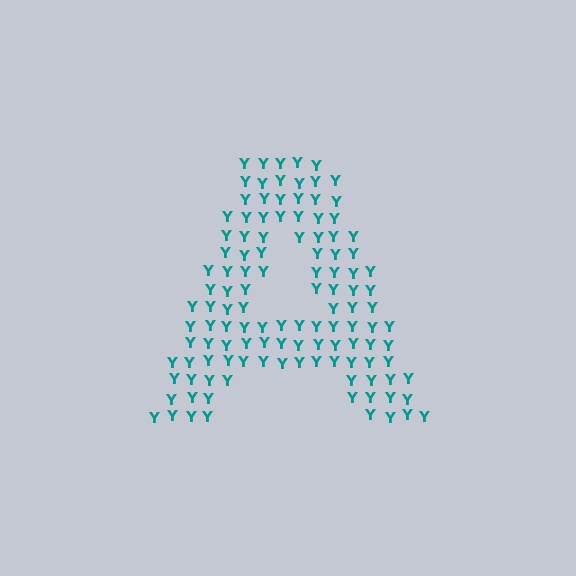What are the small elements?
The small elements are letter Y's.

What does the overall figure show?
The overall figure shows the letter A.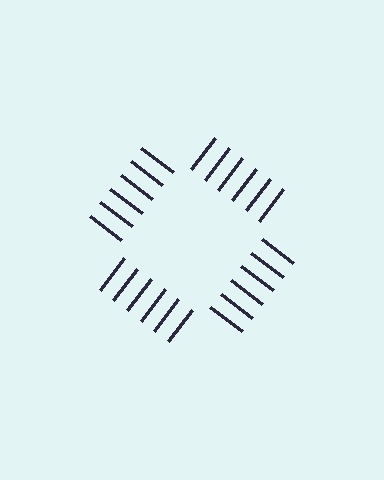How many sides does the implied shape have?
4 sides — the line-ends trace a square.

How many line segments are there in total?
24 — 6 along each of the 4 edges.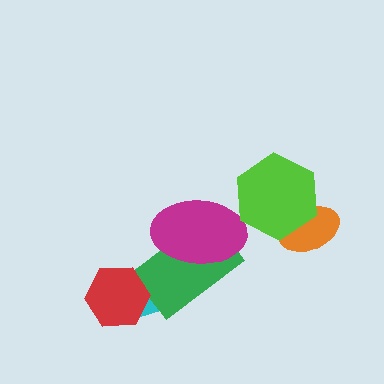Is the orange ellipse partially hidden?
Yes, it is partially covered by another shape.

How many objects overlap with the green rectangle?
2 objects overlap with the green rectangle.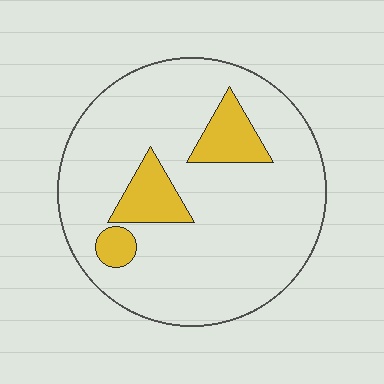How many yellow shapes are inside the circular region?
3.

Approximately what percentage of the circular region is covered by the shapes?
Approximately 15%.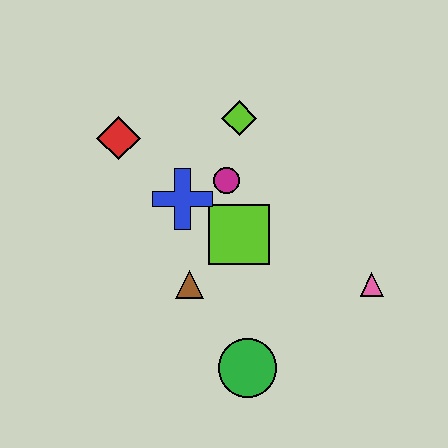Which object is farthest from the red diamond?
The pink triangle is farthest from the red diamond.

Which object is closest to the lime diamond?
The magenta circle is closest to the lime diamond.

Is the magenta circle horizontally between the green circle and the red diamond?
Yes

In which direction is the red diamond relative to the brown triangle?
The red diamond is above the brown triangle.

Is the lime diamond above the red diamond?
Yes